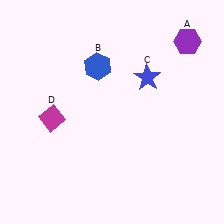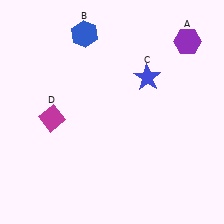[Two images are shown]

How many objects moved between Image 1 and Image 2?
1 object moved between the two images.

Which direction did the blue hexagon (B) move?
The blue hexagon (B) moved up.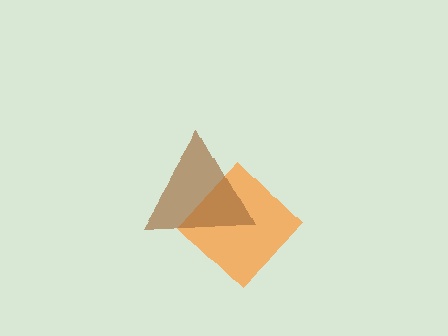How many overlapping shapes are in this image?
There are 2 overlapping shapes in the image.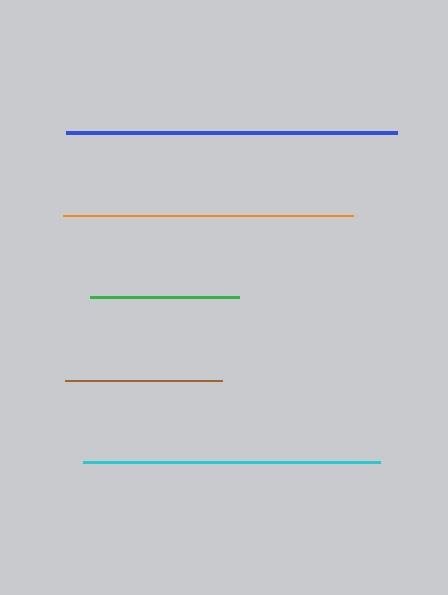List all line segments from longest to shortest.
From longest to shortest: blue, cyan, orange, brown, green.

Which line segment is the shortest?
The green line is the shortest at approximately 149 pixels.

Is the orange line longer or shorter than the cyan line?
The cyan line is longer than the orange line.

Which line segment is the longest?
The blue line is the longest at approximately 331 pixels.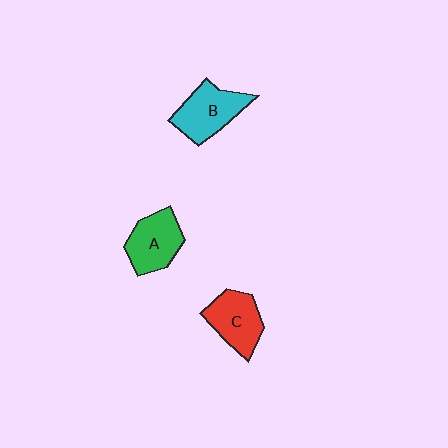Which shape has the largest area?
Shape B (cyan).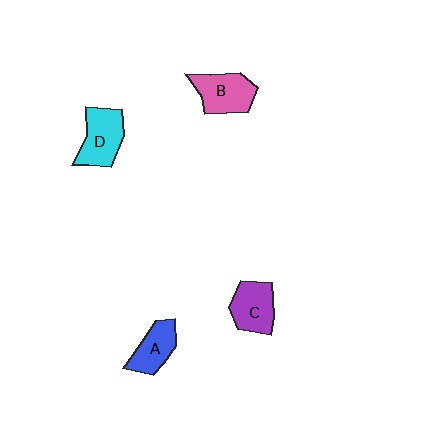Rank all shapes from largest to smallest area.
From largest to smallest: D (cyan), B (pink), C (purple), A (blue).